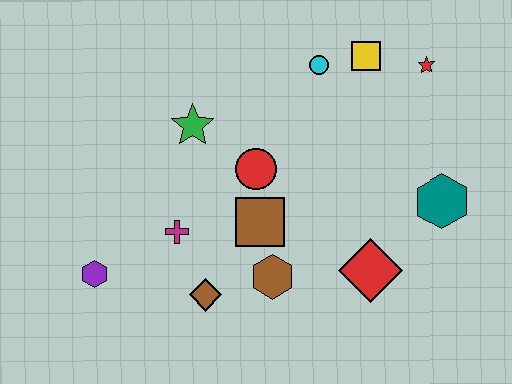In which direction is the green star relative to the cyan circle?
The green star is to the left of the cyan circle.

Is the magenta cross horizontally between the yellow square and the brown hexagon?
No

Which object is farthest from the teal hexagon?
The purple hexagon is farthest from the teal hexagon.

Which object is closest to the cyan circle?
The yellow square is closest to the cyan circle.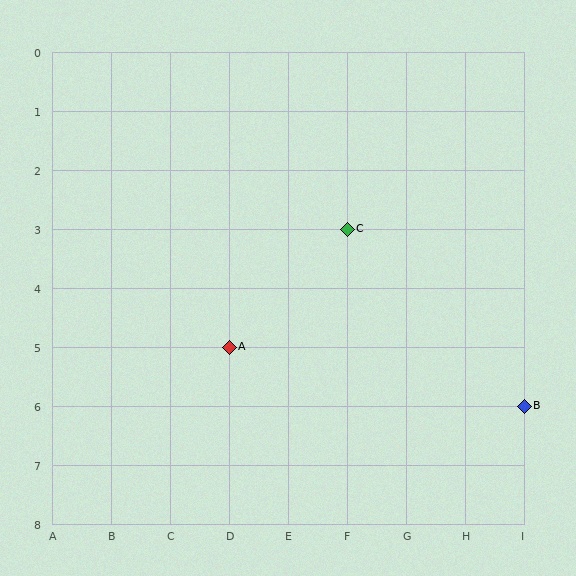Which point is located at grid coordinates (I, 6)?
Point B is at (I, 6).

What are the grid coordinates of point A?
Point A is at grid coordinates (D, 5).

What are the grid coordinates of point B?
Point B is at grid coordinates (I, 6).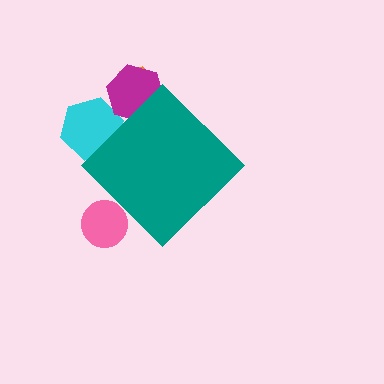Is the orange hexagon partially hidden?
Yes, the orange hexagon is partially hidden behind the teal diamond.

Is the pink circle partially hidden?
Yes, the pink circle is partially hidden behind the teal diamond.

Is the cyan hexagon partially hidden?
Yes, the cyan hexagon is partially hidden behind the teal diamond.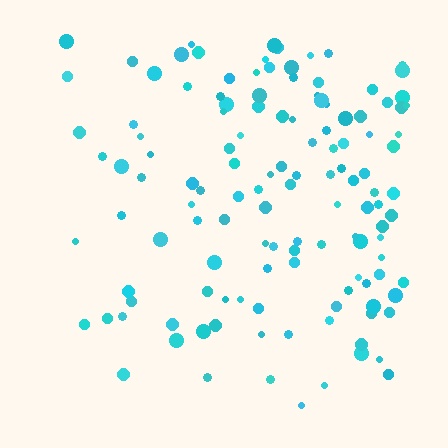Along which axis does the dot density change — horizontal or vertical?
Horizontal.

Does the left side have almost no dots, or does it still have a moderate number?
Still a moderate number, just noticeably fewer than the right.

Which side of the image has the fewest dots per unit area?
The left.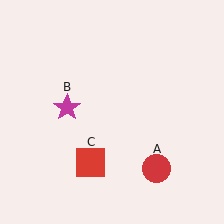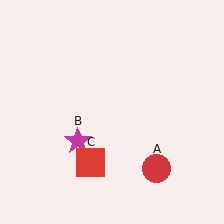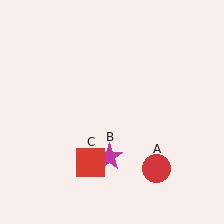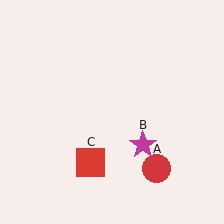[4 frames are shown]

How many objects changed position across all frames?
1 object changed position: magenta star (object B).